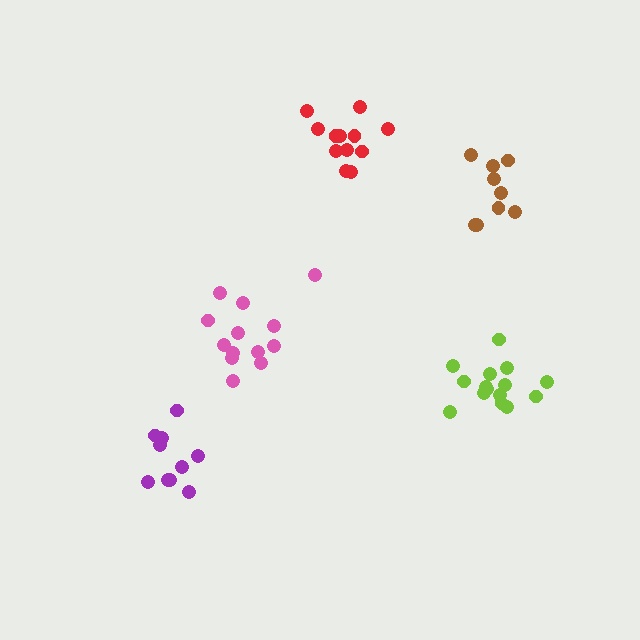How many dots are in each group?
Group 1: 9 dots, Group 2: 13 dots, Group 3: 15 dots, Group 4: 12 dots, Group 5: 10 dots (59 total).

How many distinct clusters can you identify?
There are 5 distinct clusters.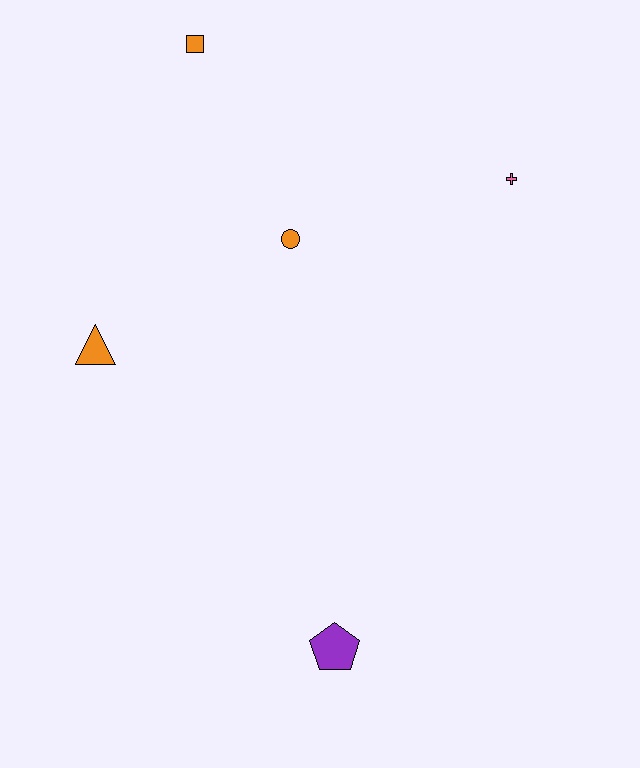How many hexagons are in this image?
There are no hexagons.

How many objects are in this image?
There are 5 objects.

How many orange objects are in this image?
There are 3 orange objects.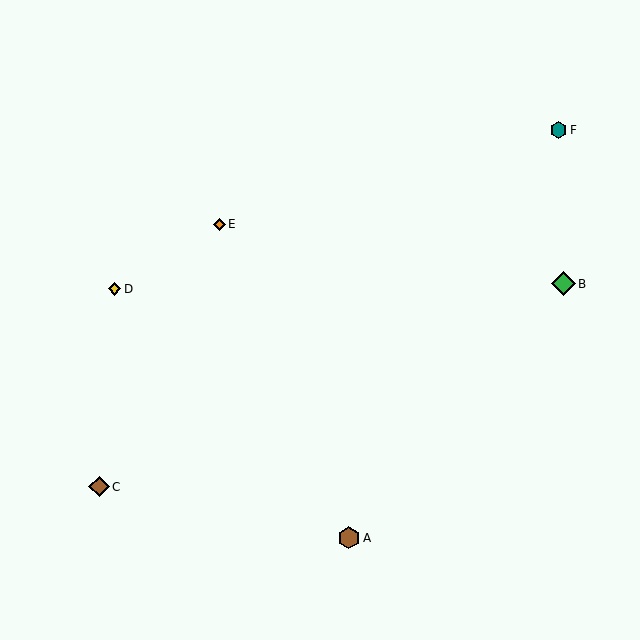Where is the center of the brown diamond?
The center of the brown diamond is at (99, 487).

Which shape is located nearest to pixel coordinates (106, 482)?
The brown diamond (labeled C) at (99, 487) is nearest to that location.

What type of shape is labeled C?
Shape C is a brown diamond.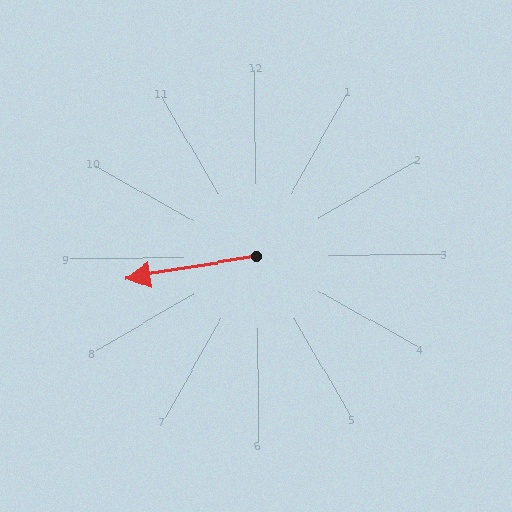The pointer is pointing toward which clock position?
Roughly 9 o'clock.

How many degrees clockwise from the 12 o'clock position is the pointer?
Approximately 261 degrees.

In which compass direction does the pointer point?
West.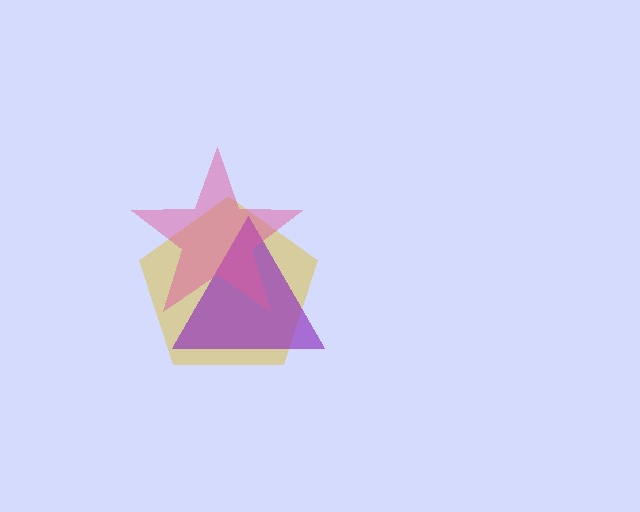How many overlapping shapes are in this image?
There are 3 overlapping shapes in the image.